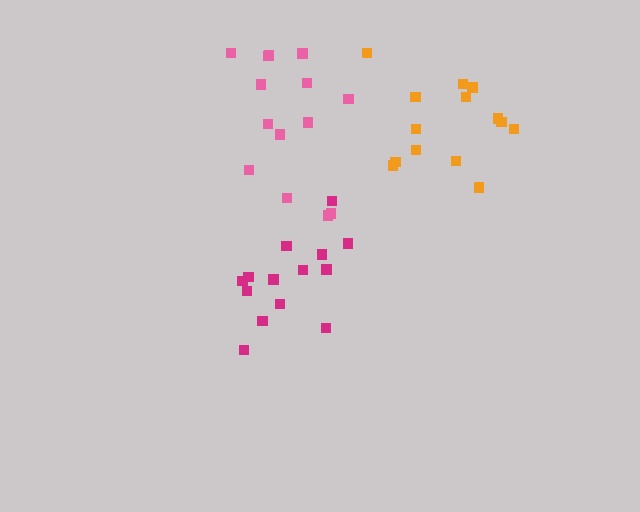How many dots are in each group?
Group 1: 14 dots, Group 2: 14 dots, Group 3: 14 dots (42 total).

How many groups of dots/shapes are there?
There are 3 groups.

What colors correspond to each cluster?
The clusters are colored: orange, magenta, pink.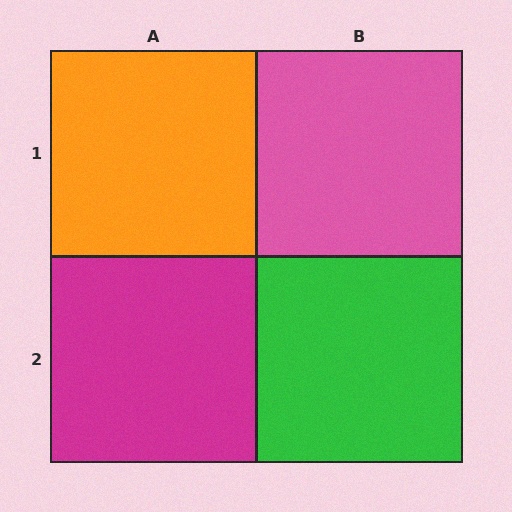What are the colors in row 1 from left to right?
Orange, pink.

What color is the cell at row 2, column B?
Green.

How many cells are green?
1 cell is green.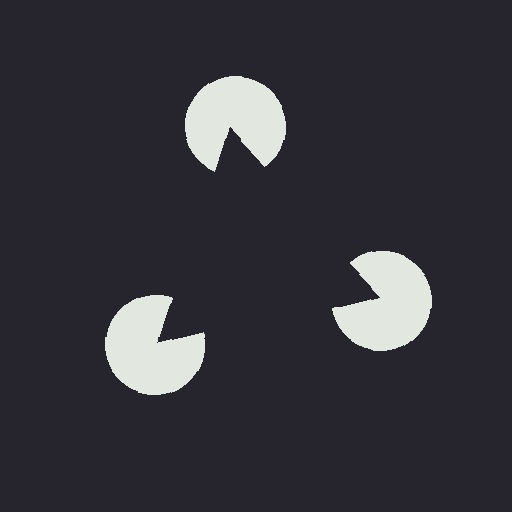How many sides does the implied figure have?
3 sides.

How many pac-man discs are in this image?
There are 3 — one at each vertex of the illusory triangle.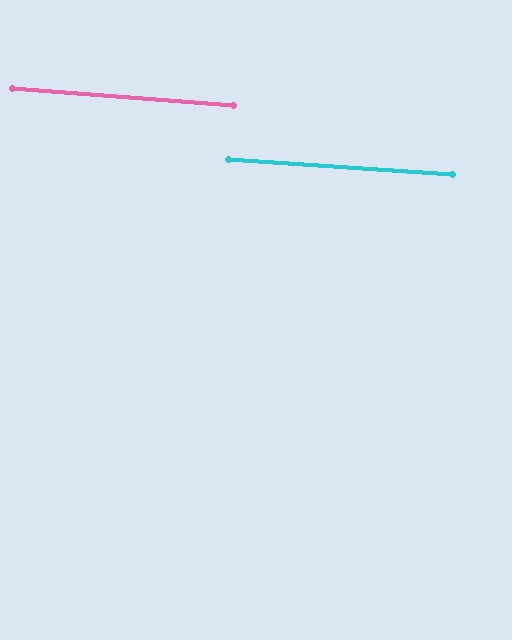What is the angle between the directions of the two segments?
Approximately 1 degree.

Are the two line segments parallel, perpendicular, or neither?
Parallel — their directions differ by only 0.7°.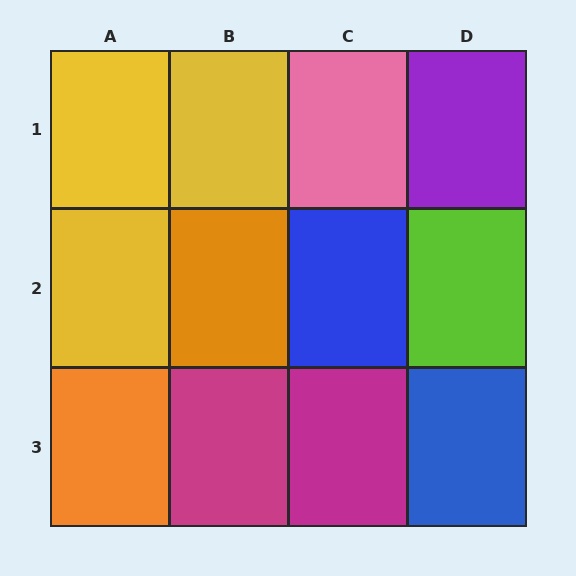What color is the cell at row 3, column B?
Magenta.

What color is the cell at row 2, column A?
Yellow.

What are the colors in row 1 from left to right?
Yellow, yellow, pink, purple.